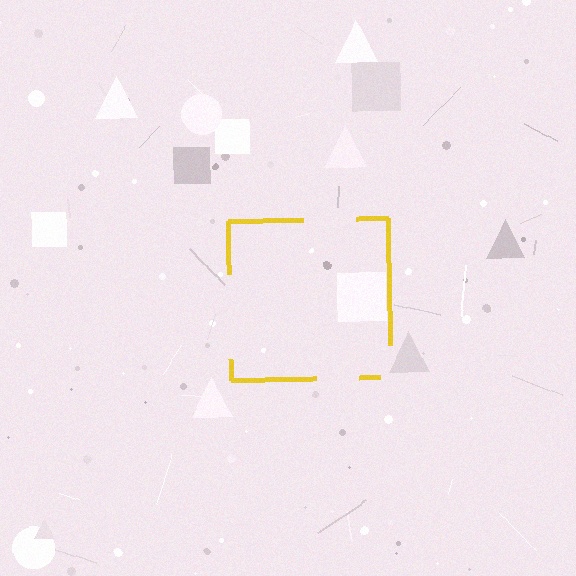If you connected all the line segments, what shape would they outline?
They would outline a square.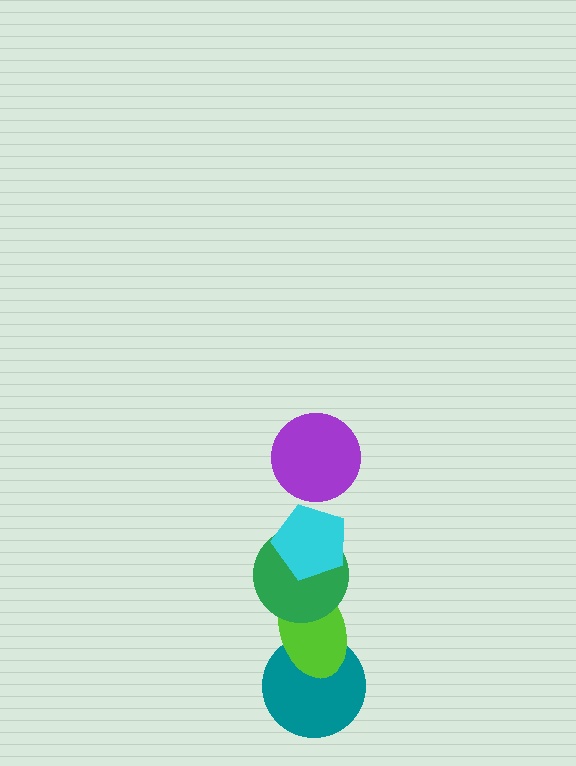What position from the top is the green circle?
The green circle is 3rd from the top.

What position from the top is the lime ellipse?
The lime ellipse is 4th from the top.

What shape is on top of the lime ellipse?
The green circle is on top of the lime ellipse.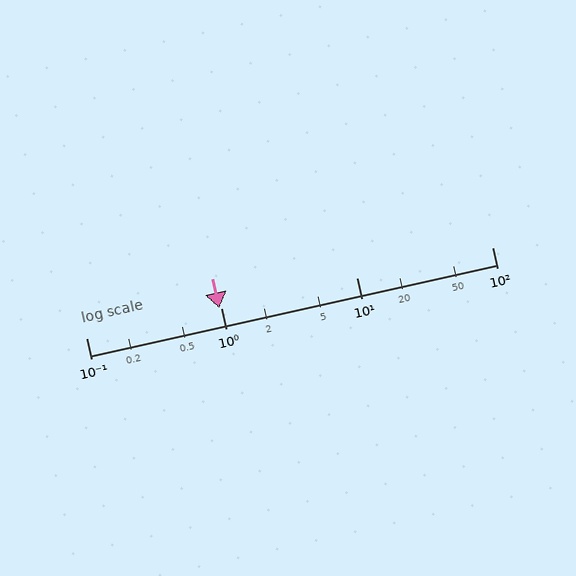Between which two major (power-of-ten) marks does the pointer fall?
The pointer is between 0.1 and 1.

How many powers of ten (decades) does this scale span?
The scale spans 3 decades, from 0.1 to 100.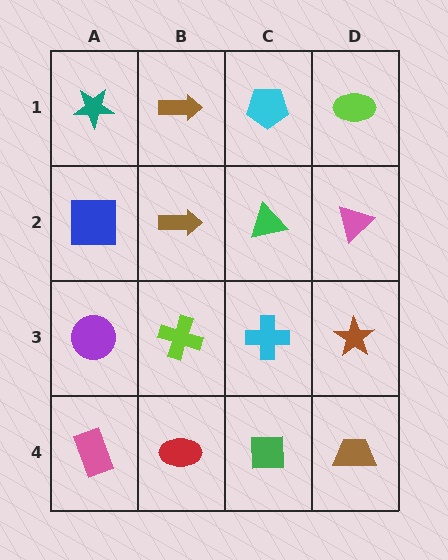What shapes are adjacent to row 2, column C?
A cyan pentagon (row 1, column C), a cyan cross (row 3, column C), a brown arrow (row 2, column B), a pink triangle (row 2, column D).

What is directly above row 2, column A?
A teal star.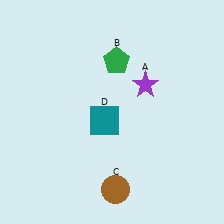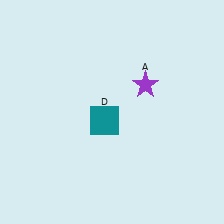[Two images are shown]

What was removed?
The brown circle (C), the green pentagon (B) were removed in Image 2.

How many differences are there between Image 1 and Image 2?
There are 2 differences between the two images.